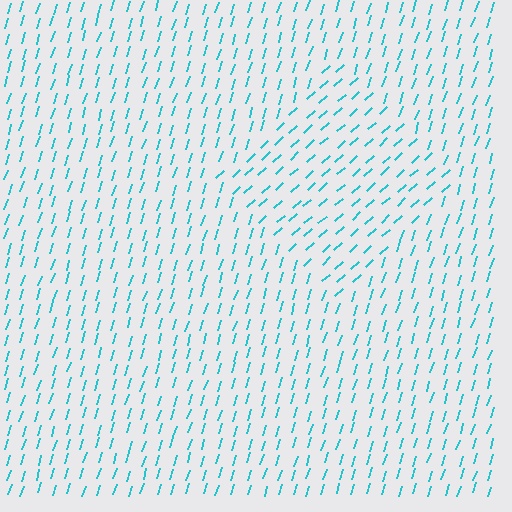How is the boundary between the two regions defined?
The boundary is defined purely by a change in line orientation (approximately 30 degrees difference). All lines are the same color and thickness.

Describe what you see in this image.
The image is filled with small cyan line segments. A diamond region in the image has lines oriented differently from the surrounding lines, creating a visible texture boundary.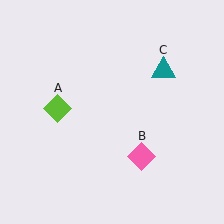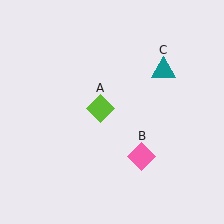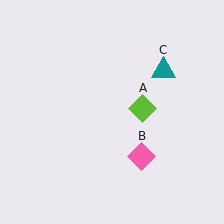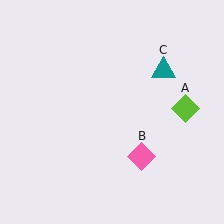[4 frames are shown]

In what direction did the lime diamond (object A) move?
The lime diamond (object A) moved right.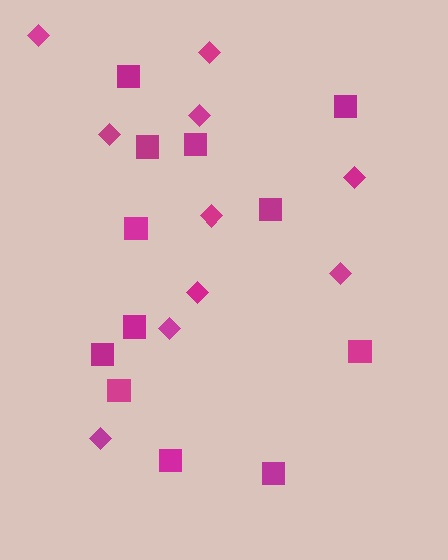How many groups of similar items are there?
There are 2 groups: one group of diamonds (10) and one group of squares (12).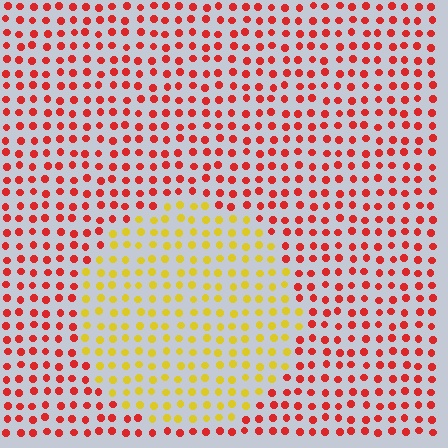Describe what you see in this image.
The image is filled with small red elements in a uniform arrangement. A circle-shaped region is visible where the elements are tinted to a slightly different hue, forming a subtle color boundary.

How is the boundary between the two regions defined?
The boundary is defined purely by a slight shift in hue (about 56 degrees). Spacing, size, and orientation are identical on both sides.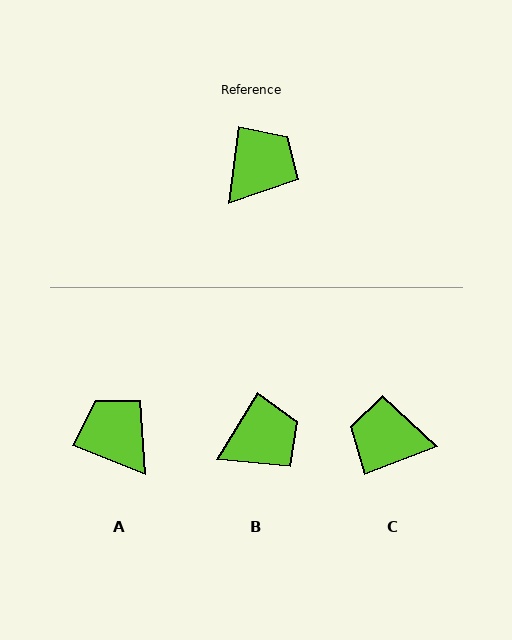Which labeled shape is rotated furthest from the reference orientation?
C, about 118 degrees away.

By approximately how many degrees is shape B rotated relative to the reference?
Approximately 24 degrees clockwise.